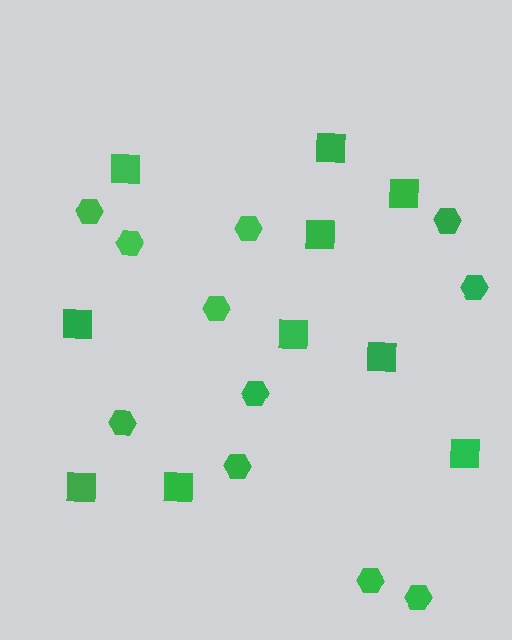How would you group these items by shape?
There are 2 groups: one group of hexagons (11) and one group of squares (10).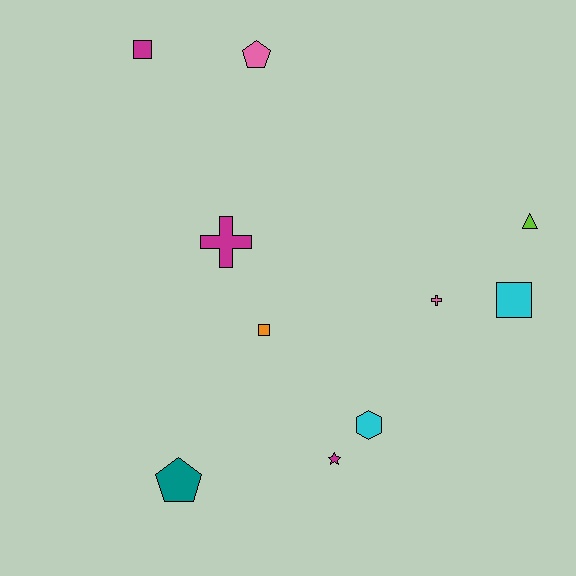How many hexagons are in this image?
There is 1 hexagon.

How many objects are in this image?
There are 10 objects.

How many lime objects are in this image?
There is 1 lime object.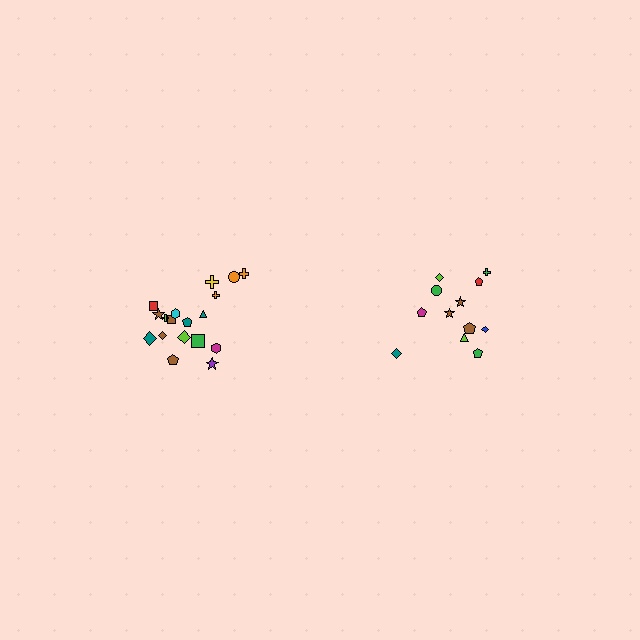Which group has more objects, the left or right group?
The left group.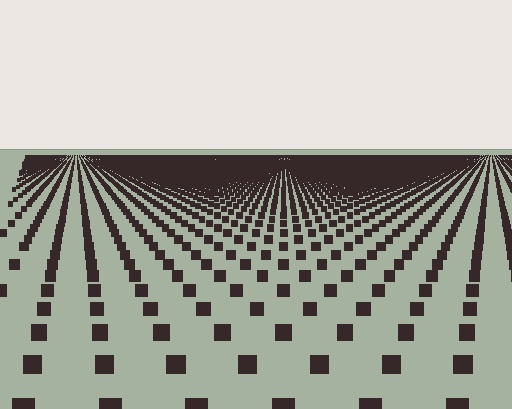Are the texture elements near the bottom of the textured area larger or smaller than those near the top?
Larger. Near the bottom, elements are closer to the viewer and appear at a bigger on-screen size.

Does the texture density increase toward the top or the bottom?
Density increases toward the top.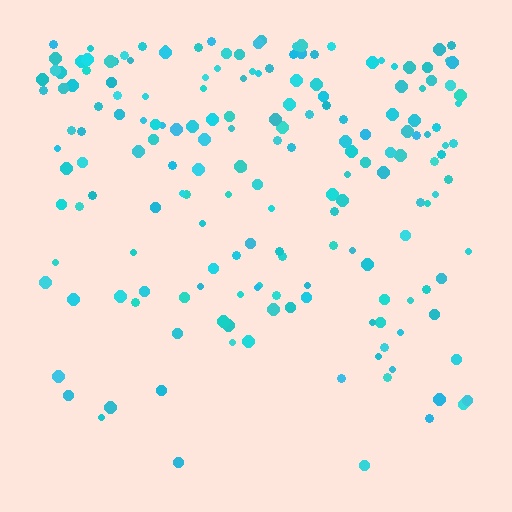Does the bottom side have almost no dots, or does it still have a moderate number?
Still a moderate number, just noticeably fewer than the top.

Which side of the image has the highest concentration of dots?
The top.